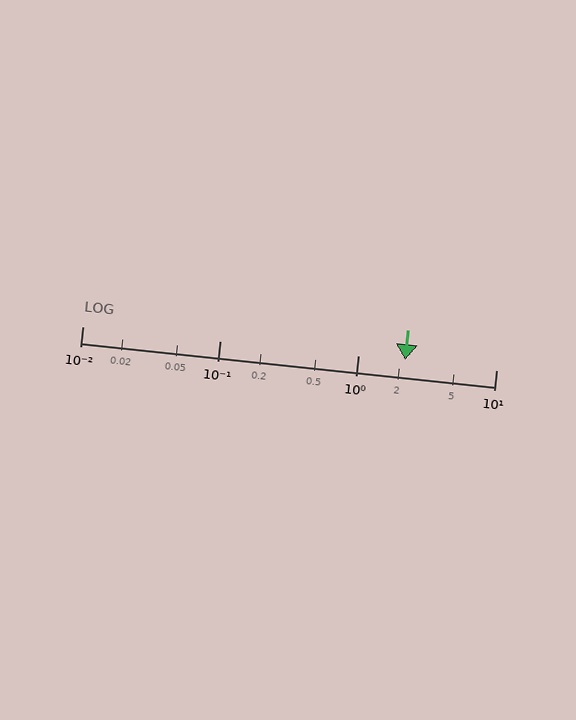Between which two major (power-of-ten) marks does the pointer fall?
The pointer is between 1 and 10.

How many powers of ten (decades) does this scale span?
The scale spans 3 decades, from 0.01 to 10.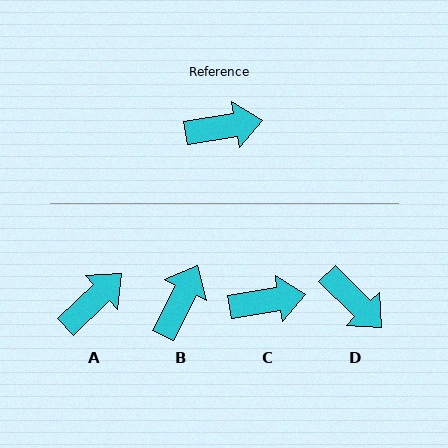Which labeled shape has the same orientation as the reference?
C.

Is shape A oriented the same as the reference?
No, it is off by about 34 degrees.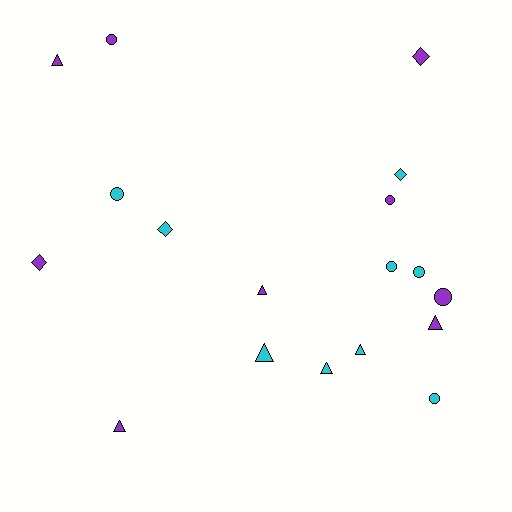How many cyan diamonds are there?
There are 2 cyan diamonds.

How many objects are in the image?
There are 18 objects.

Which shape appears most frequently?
Triangle, with 7 objects.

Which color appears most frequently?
Cyan, with 9 objects.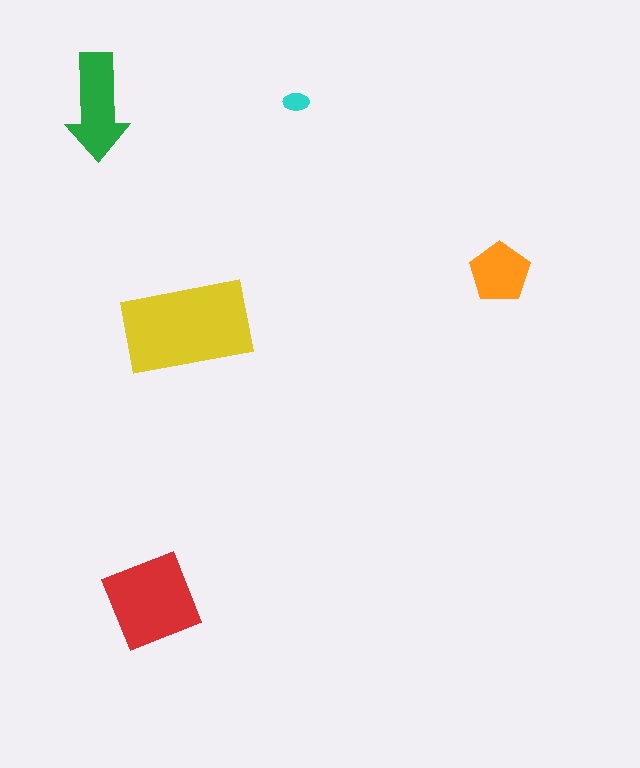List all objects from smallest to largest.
The cyan ellipse, the orange pentagon, the green arrow, the red square, the yellow rectangle.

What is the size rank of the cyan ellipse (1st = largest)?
5th.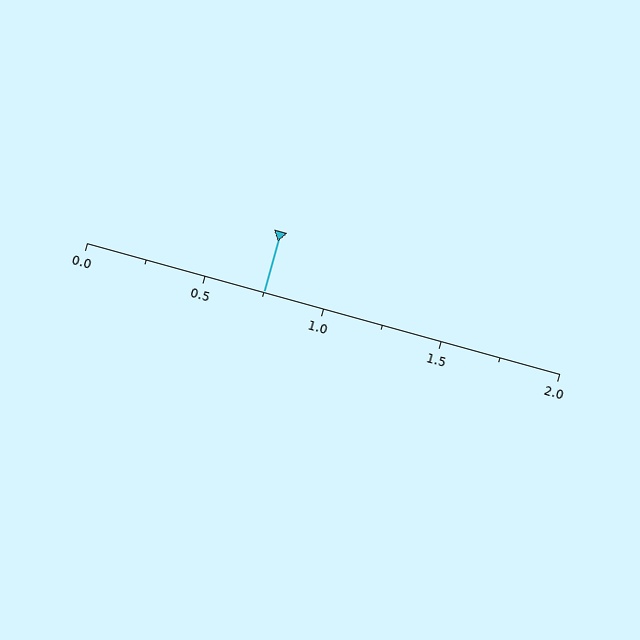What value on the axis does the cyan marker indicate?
The marker indicates approximately 0.75.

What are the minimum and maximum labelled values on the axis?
The axis runs from 0.0 to 2.0.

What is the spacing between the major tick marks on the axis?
The major ticks are spaced 0.5 apart.